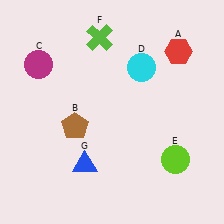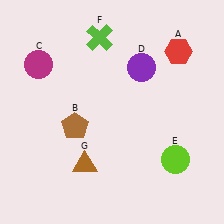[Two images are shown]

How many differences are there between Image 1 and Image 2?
There are 2 differences between the two images.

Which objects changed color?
D changed from cyan to purple. G changed from blue to brown.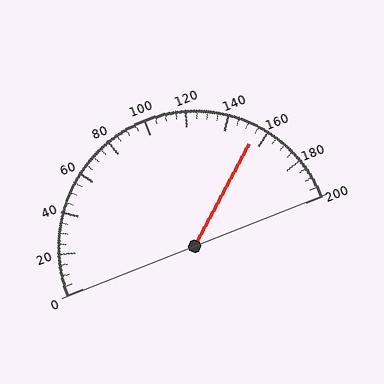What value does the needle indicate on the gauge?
The needle indicates approximately 155.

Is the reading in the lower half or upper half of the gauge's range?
The reading is in the upper half of the range (0 to 200).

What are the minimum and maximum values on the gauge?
The gauge ranges from 0 to 200.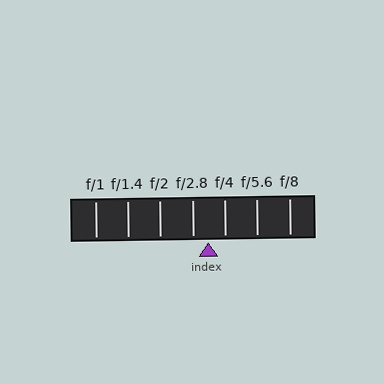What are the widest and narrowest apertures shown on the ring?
The widest aperture shown is f/1 and the narrowest is f/8.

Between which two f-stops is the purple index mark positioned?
The index mark is between f/2.8 and f/4.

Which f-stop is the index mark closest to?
The index mark is closest to f/2.8.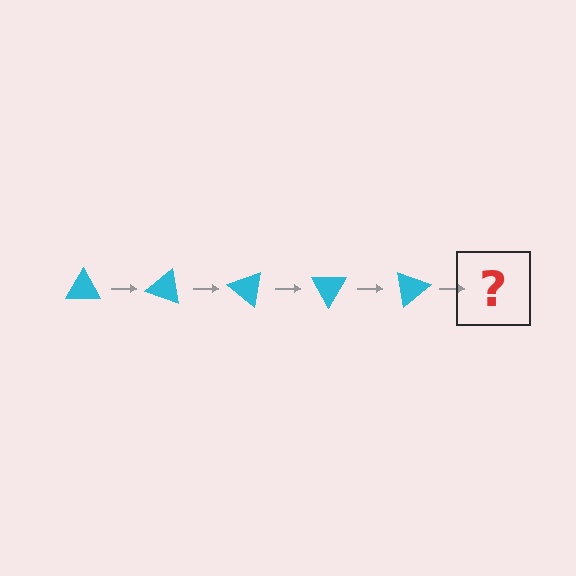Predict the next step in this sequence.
The next step is a cyan triangle rotated 100 degrees.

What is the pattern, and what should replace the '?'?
The pattern is that the triangle rotates 20 degrees each step. The '?' should be a cyan triangle rotated 100 degrees.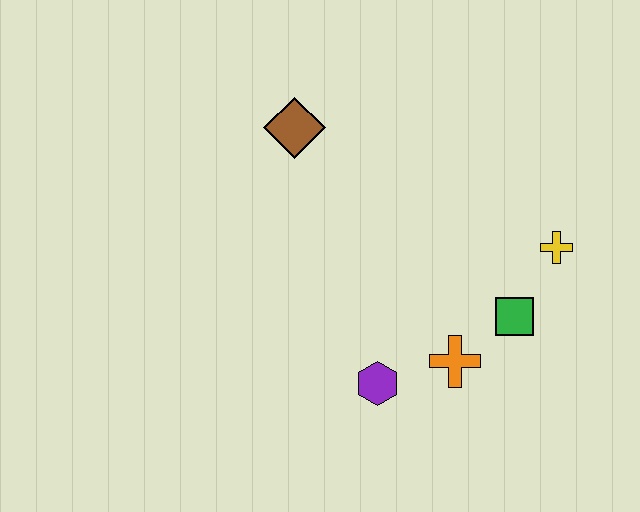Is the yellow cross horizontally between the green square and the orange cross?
No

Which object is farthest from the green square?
The brown diamond is farthest from the green square.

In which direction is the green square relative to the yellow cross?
The green square is below the yellow cross.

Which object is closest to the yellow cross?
The green square is closest to the yellow cross.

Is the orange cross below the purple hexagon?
No